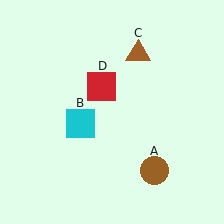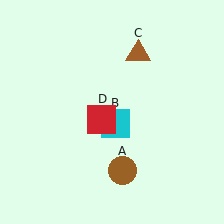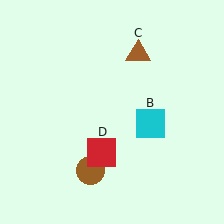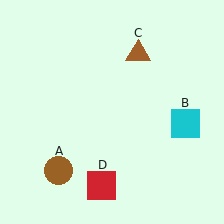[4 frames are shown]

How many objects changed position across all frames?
3 objects changed position: brown circle (object A), cyan square (object B), red square (object D).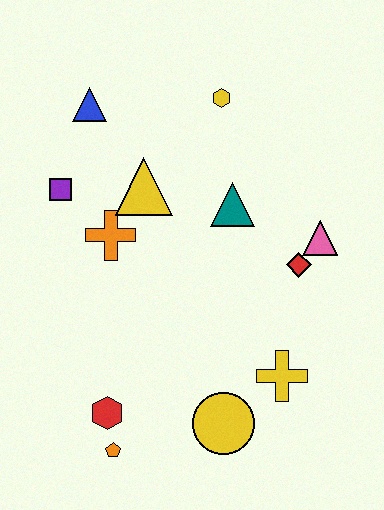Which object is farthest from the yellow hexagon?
The orange pentagon is farthest from the yellow hexagon.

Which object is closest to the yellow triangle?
The orange cross is closest to the yellow triangle.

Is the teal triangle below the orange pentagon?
No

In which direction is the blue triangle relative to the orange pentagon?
The blue triangle is above the orange pentagon.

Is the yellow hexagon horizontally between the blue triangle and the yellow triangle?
No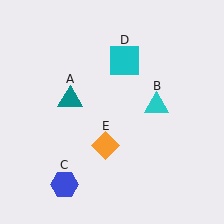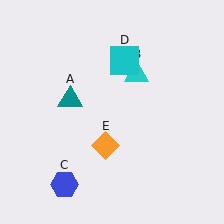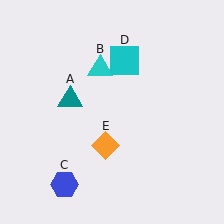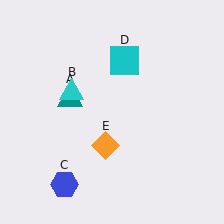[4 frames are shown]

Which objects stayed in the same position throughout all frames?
Teal triangle (object A) and blue hexagon (object C) and cyan square (object D) and orange diamond (object E) remained stationary.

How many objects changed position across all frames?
1 object changed position: cyan triangle (object B).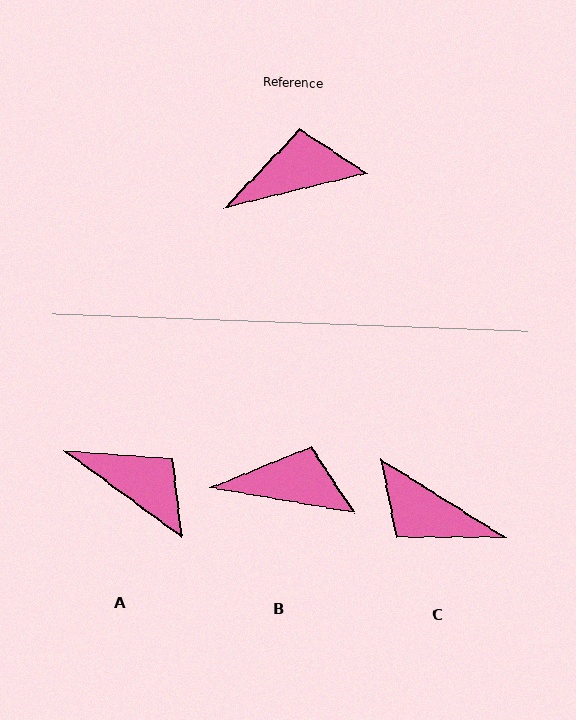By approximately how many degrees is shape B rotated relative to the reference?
Approximately 24 degrees clockwise.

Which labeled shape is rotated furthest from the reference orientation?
C, about 134 degrees away.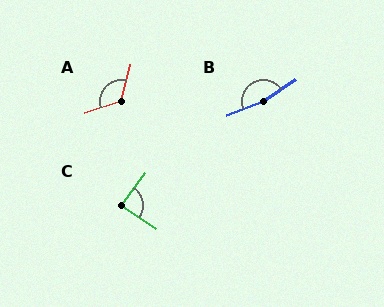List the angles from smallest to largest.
C (87°), A (122°), B (166°).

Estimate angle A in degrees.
Approximately 122 degrees.